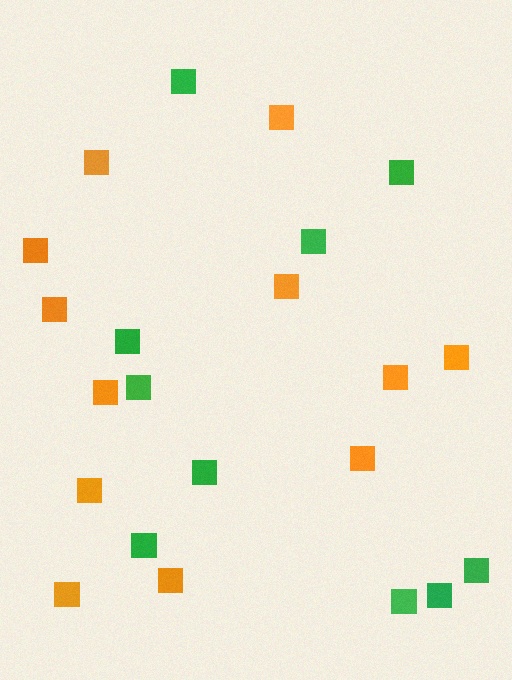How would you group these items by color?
There are 2 groups: one group of orange squares (12) and one group of green squares (10).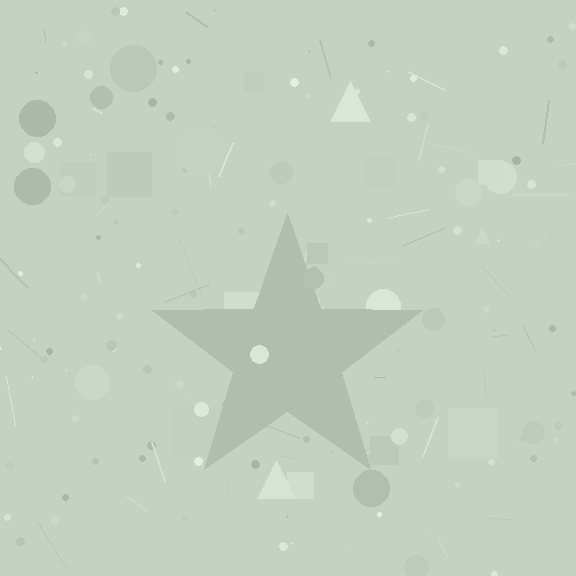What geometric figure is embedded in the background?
A star is embedded in the background.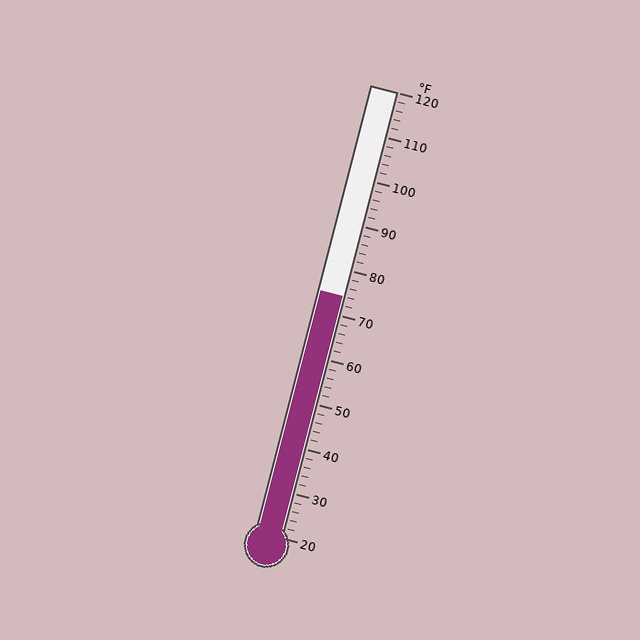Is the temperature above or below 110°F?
The temperature is below 110°F.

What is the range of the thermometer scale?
The thermometer scale ranges from 20°F to 120°F.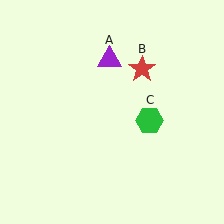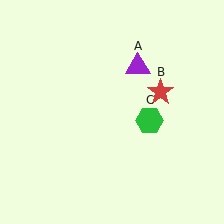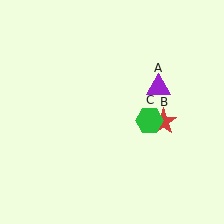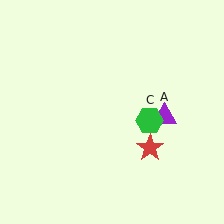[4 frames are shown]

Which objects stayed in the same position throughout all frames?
Green hexagon (object C) remained stationary.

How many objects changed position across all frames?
2 objects changed position: purple triangle (object A), red star (object B).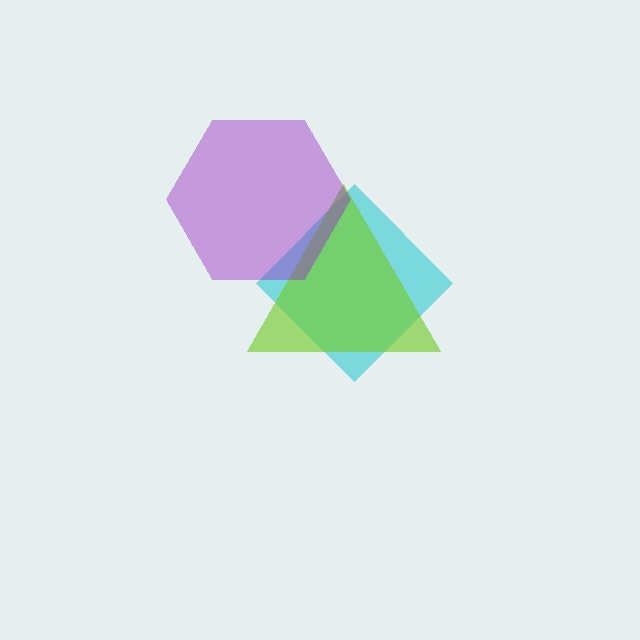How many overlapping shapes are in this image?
There are 3 overlapping shapes in the image.